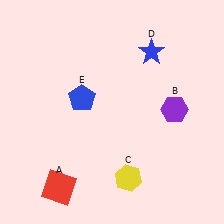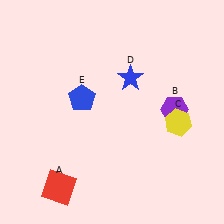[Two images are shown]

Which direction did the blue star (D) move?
The blue star (D) moved down.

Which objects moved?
The objects that moved are: the yellow hexagon (C), the blue star (D).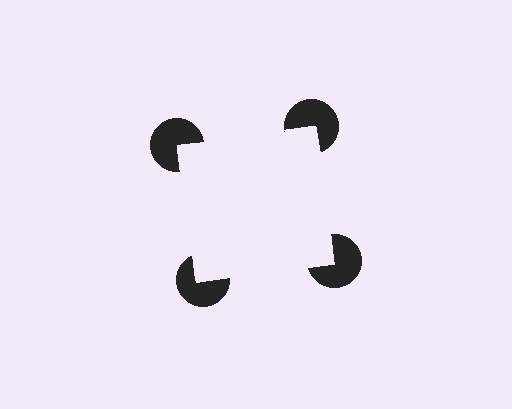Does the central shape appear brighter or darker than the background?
It typically appears slightly brighter than the background, even though no actual brightness change is drawn.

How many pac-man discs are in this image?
There are 4 — one at each vertex of the illusory square.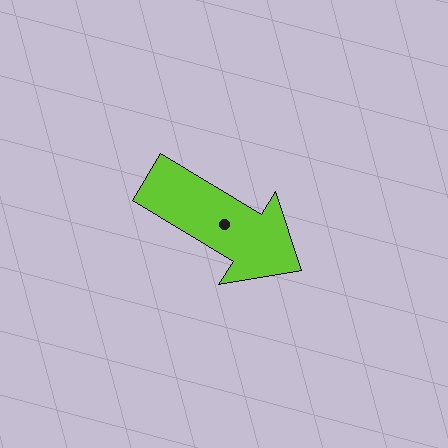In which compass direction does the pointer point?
Southeast.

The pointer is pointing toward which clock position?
Roughly 4 o'clock.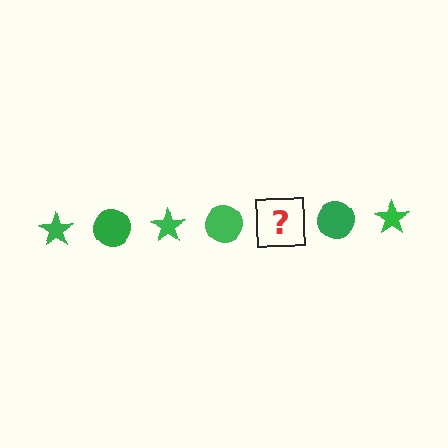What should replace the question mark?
The question mark should be replaced with a green star.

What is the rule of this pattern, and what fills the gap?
The rule is that the pattern cycles through star, circle shapes in green. The gap should be filled with a green star.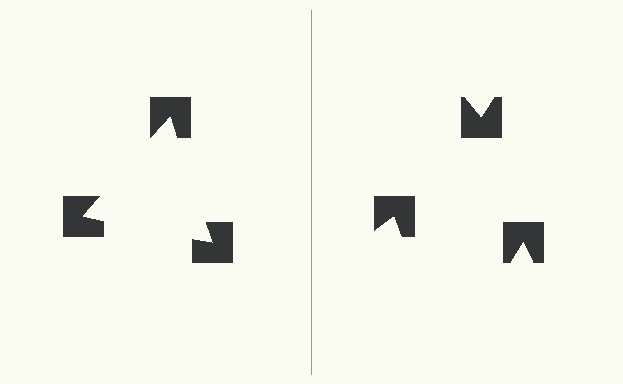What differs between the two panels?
The notched squares are positioned identically on both sides; only the wedge orientations differ. On the left they align to a triangle; on the right they are misaligned.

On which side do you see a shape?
An illusory triangle appears on the left side. On the right side the wedge cuts are rotated, so no coherent shape forms.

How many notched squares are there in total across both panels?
6 — 3 on each side.